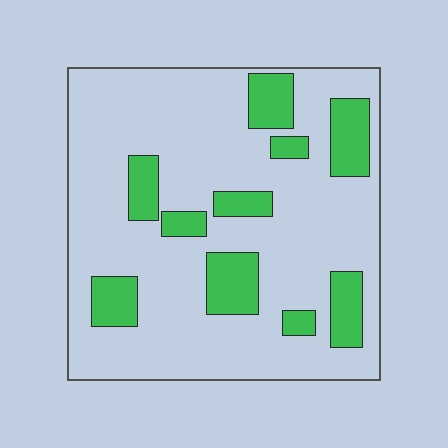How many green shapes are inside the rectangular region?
10.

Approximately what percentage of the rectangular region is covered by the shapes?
Approximately 20%.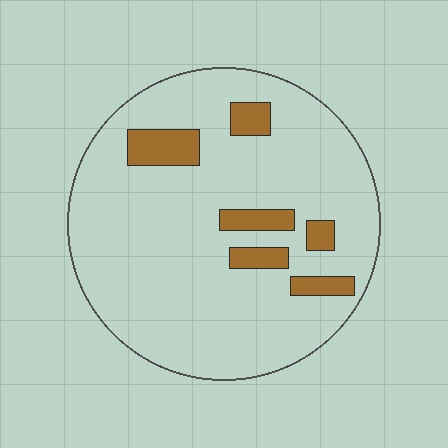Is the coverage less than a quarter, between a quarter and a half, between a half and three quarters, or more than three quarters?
Less than a quarter.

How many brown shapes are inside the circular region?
6.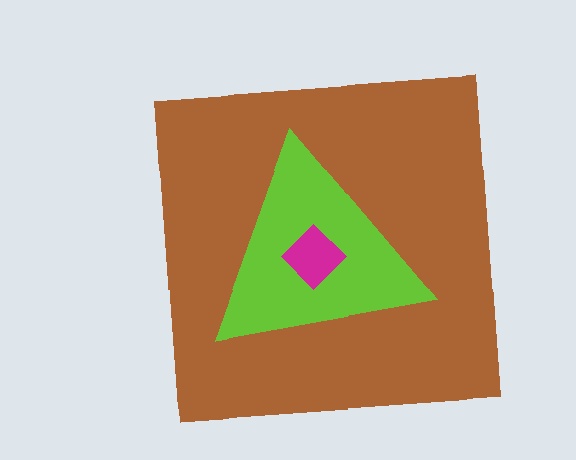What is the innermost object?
The magenta diamond.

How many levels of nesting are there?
3.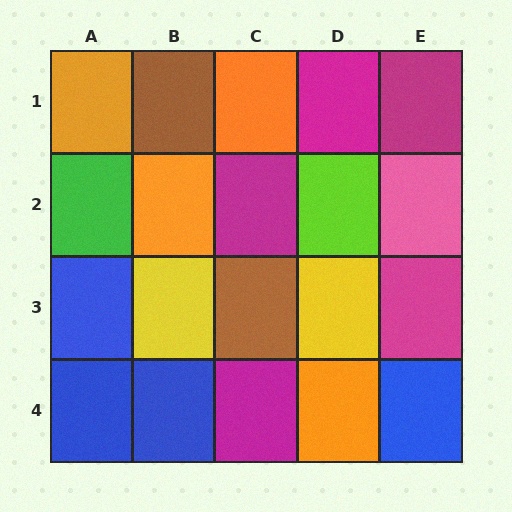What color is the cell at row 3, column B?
Yellow.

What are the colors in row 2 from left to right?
Green, orange, magenta, lime, pink.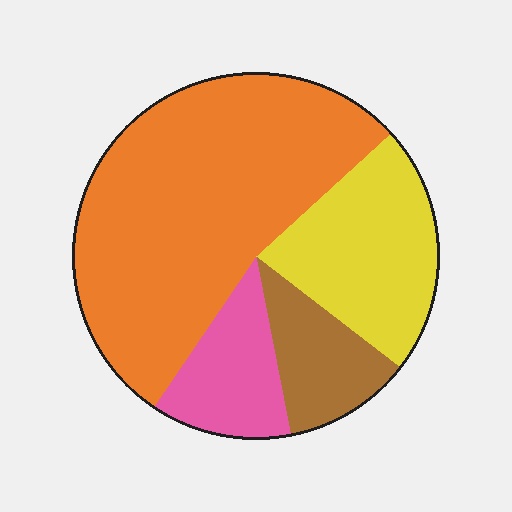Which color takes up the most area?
Orange, at roughly 55%.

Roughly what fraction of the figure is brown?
Brown takes up less than a quarter of the figure.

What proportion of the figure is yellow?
Yellow takes up about one fifth (1/5) of the figure.